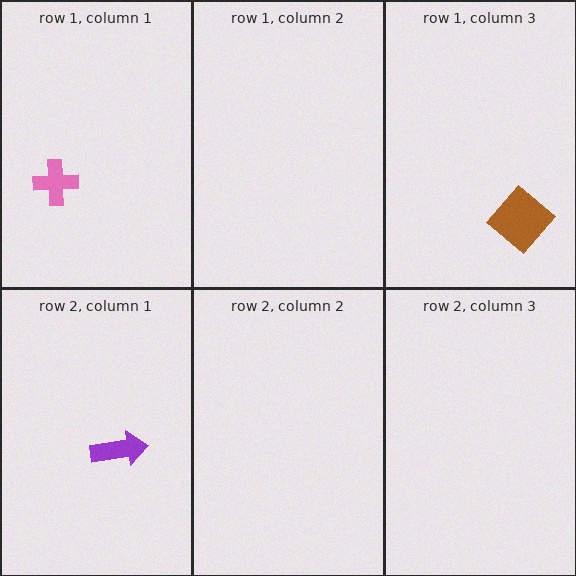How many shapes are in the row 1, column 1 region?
1.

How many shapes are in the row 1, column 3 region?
1.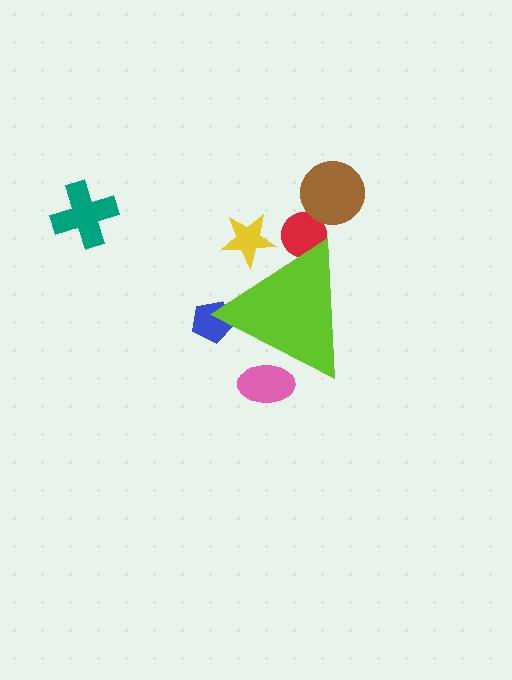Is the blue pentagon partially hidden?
Yes, the blue pentagon is partially hidden behind the lime triangle.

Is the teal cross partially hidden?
No, the teal cross is fully visible.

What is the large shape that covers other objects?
A lime triangle.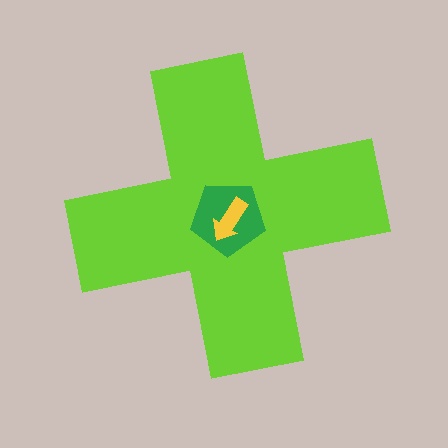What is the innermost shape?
The yellow arrow.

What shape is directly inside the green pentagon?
The yellow arrow.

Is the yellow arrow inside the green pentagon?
Yes.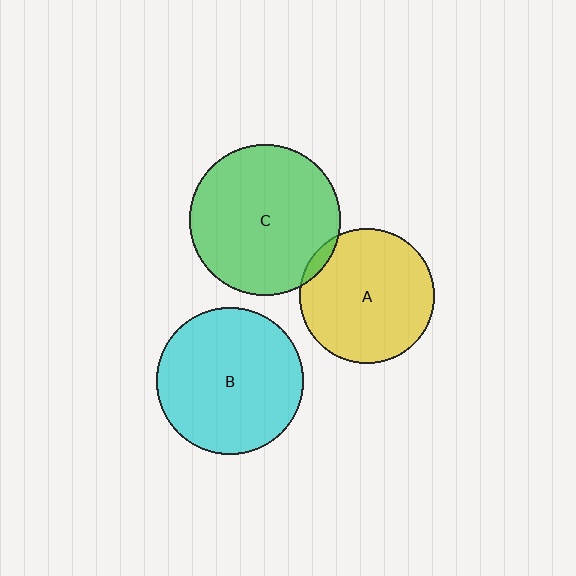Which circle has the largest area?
Circle C (green).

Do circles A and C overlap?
Yes.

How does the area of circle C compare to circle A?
Approximately 1.3 times.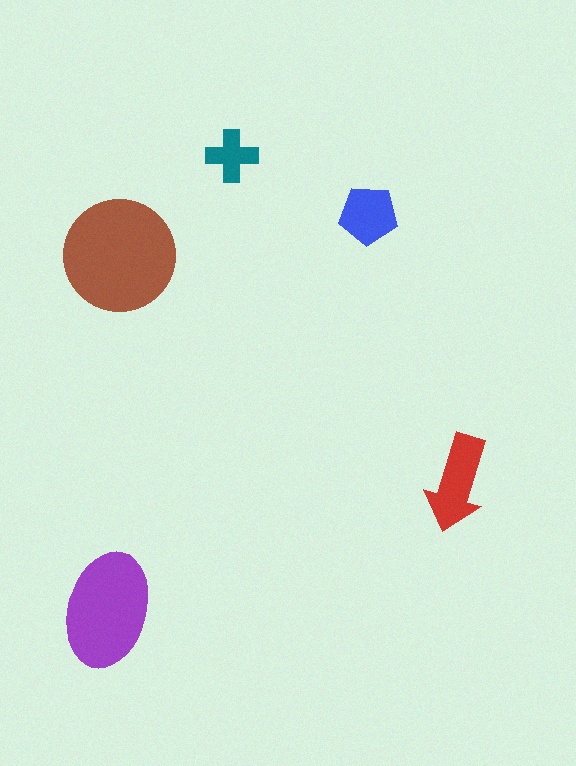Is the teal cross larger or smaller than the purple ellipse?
Smaller.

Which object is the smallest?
The teal cross.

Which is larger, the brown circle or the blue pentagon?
The brown circle.